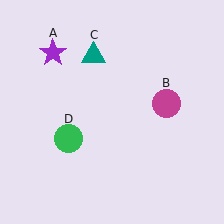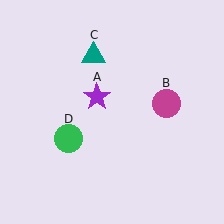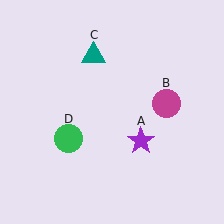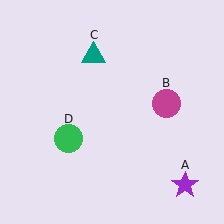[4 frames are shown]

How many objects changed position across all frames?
1 object changed position: purple star (object A).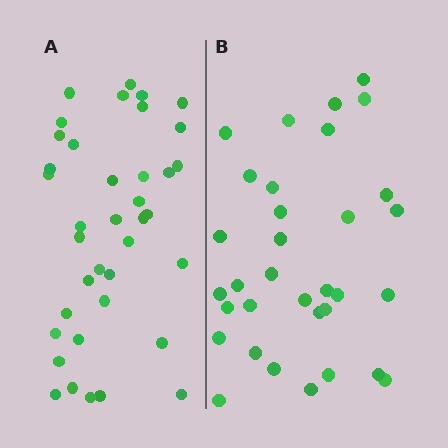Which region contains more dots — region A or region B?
Region A (the left region) has more dots.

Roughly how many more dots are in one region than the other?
Region A has about 5 more dots than region B.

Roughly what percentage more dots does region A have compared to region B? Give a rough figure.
About 15% more.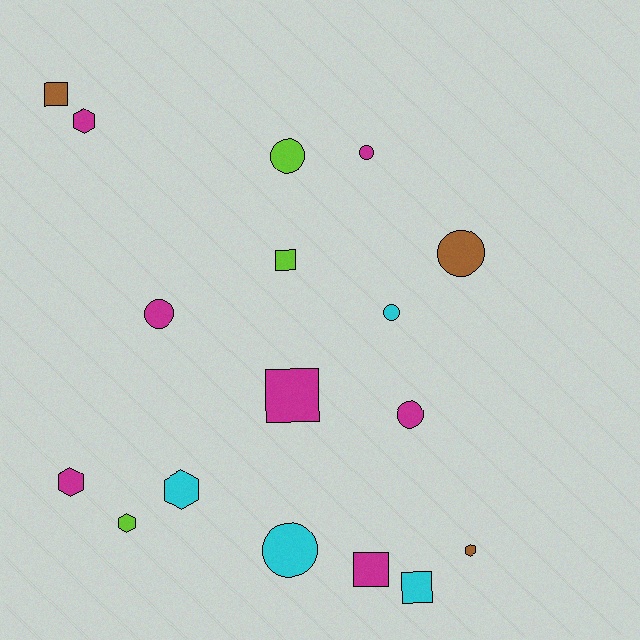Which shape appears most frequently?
Circle, with 7 objects.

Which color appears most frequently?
Magenta, with 7 objects.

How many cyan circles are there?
There are 2 cyan circles.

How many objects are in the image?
There are 17 objects.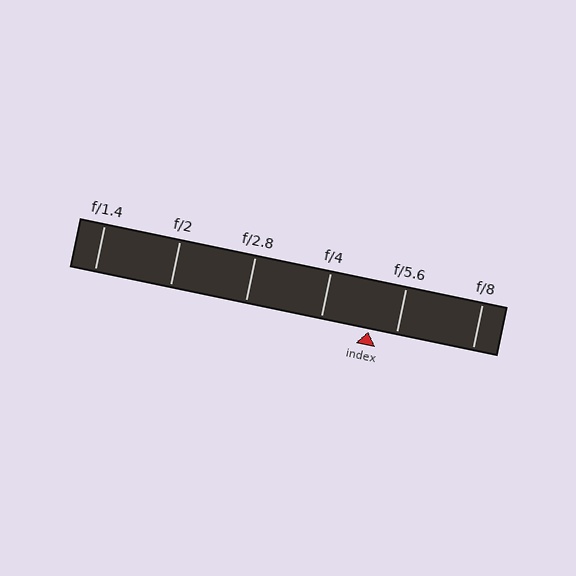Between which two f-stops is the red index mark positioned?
The index mark is between f/4 and f/5.6.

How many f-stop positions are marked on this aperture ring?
There are 6 f-stop positions marked.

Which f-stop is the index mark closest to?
The index mark is closest to f/5.6.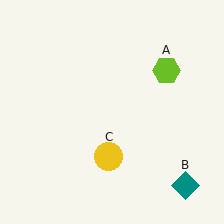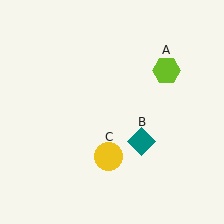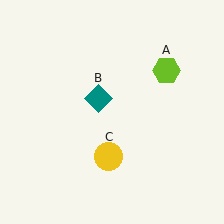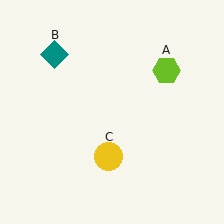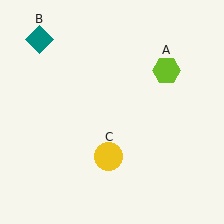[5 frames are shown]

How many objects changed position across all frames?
1 object changed position: teal diamond (object B).